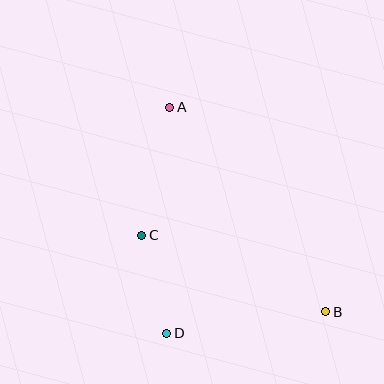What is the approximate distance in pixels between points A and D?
The distance between A and D is approximately 226 pixels.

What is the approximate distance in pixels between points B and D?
The distance between B and D is approximately 160 pixels.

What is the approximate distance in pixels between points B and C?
The distance between B and C is approximately 199 pixels.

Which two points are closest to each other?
Points C and D are closest to each other.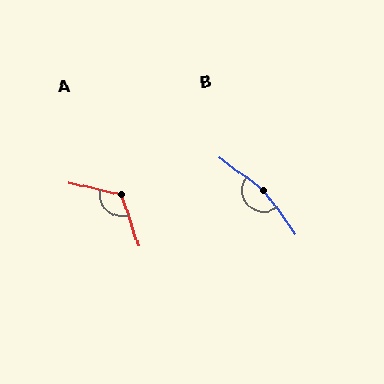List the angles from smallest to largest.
A (121°), B (163°).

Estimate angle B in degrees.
Approximately 163 degrees.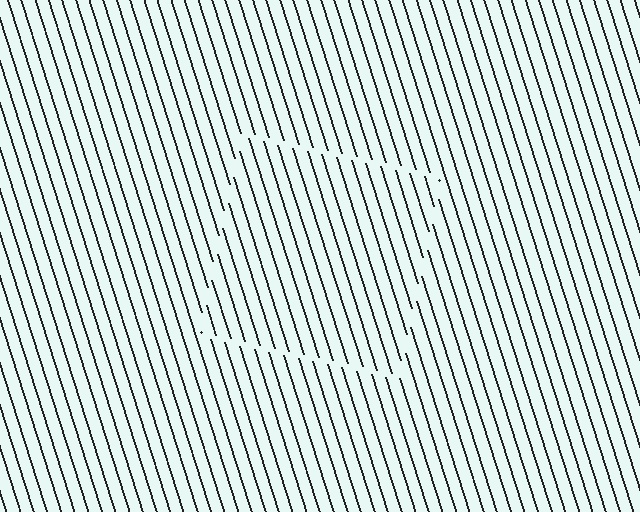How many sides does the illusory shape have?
4 sides — the line-ends trace a square.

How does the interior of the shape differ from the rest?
The interior of the shape contains the same grating, shifted by half a period — the contour is defined by the phase discontinuity where line-ends from the inner and outer gratings abut.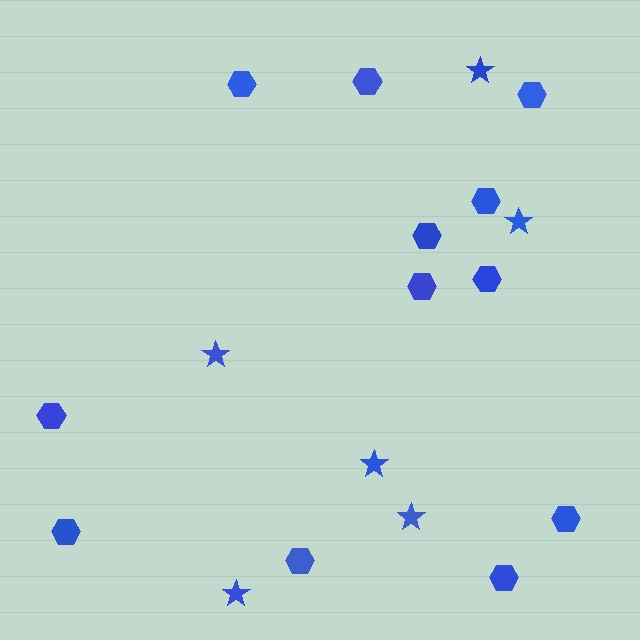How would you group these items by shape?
There are 2 groups: one group of stars (6) and one group of hexagons (12).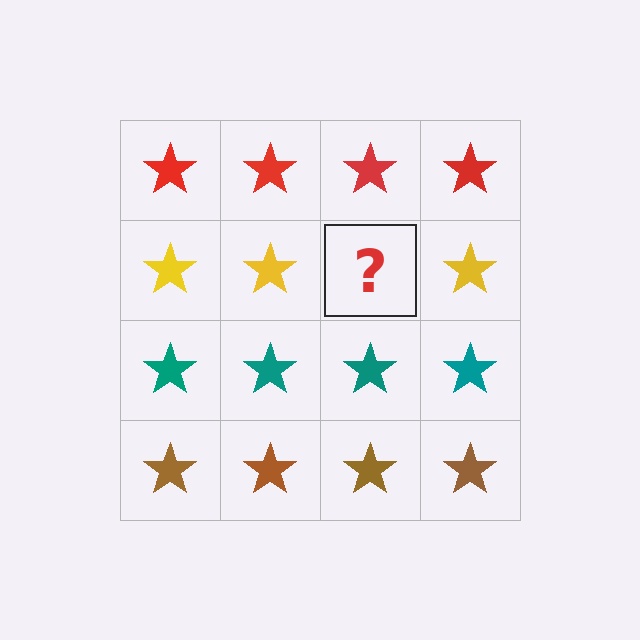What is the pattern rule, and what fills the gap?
The rule is that each row has a consistent color. The gap should be filled with a yellow star.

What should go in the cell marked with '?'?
The missing cell should contain a yellow star.